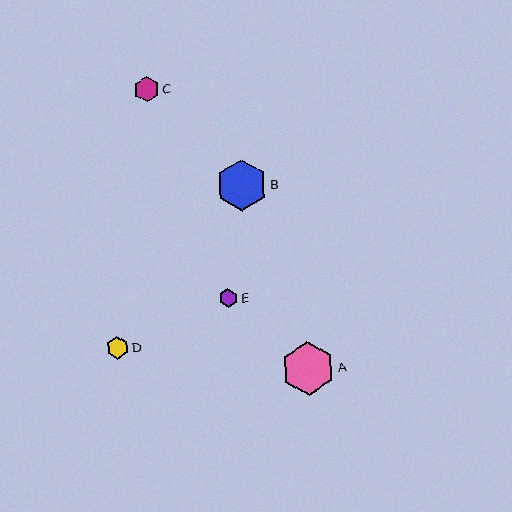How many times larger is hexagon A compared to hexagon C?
Hexagon A is approximately 2.1 times the size of hexagon C.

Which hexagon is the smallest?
Hexagon E is the smallest with a size of approximately 19 pixels.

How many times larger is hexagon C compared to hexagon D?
Hexagon C is approximately 1.1 times the size of hexagon D.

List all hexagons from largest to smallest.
From largest to smallest: A, B, C, D, E.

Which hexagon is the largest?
Hexagon A is the largest with a size of approximately 54 pixels.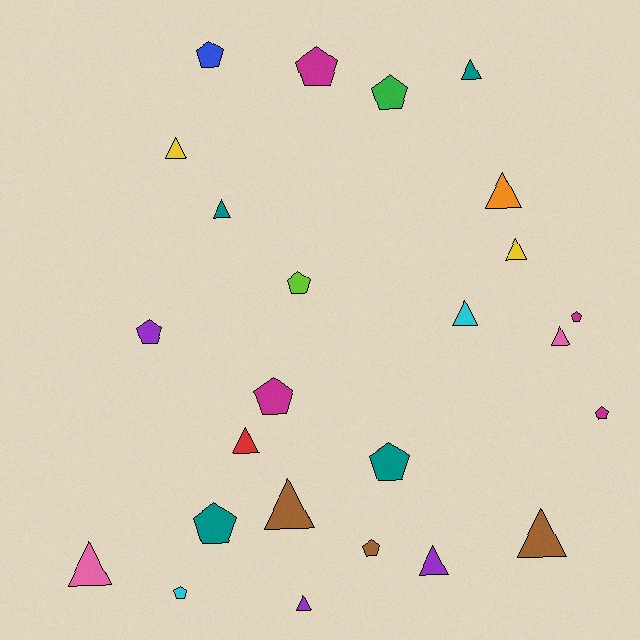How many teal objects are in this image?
There are 4 teal objects.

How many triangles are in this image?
There are 13 triangles.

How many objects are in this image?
There are 25 objects.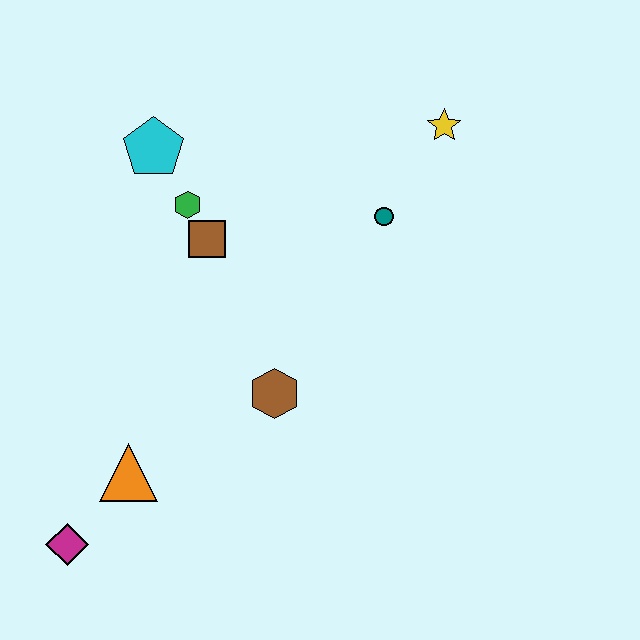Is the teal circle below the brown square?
No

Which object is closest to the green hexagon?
The brown square is closest to the green hexagon.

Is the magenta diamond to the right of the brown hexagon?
No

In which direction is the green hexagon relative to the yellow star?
The green hexagon is to the left of the yellow star.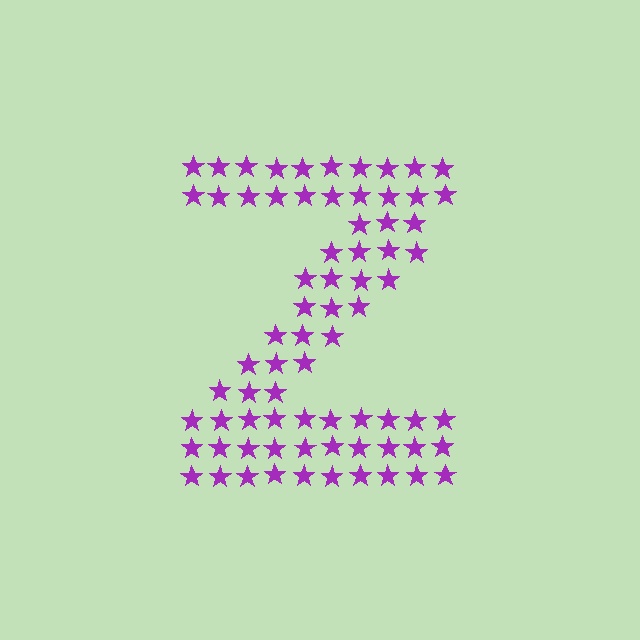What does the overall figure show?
The overall figure shows the letter Z.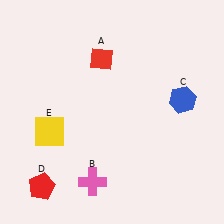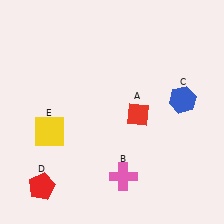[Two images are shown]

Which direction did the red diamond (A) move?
The red diamond (A) moved down.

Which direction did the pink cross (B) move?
The pink cross (B) moved right.